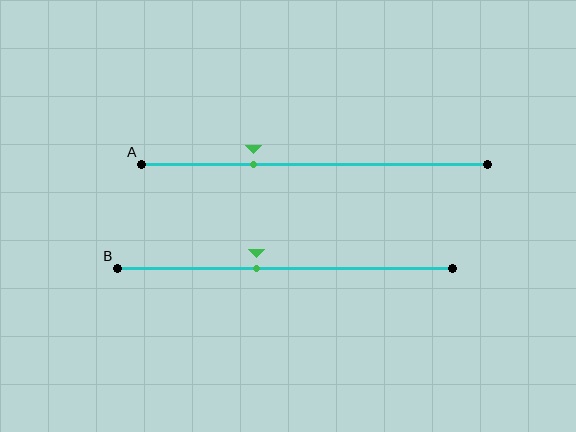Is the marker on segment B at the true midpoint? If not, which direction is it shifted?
No, the marker on segment B is shifted to the left by about 9% of the segment length.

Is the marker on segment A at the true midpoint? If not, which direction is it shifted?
No, the marker on segment A is shifted to the left by about 18% of the segment length.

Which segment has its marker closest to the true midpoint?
Segment B has its marker closest to the true midpoint.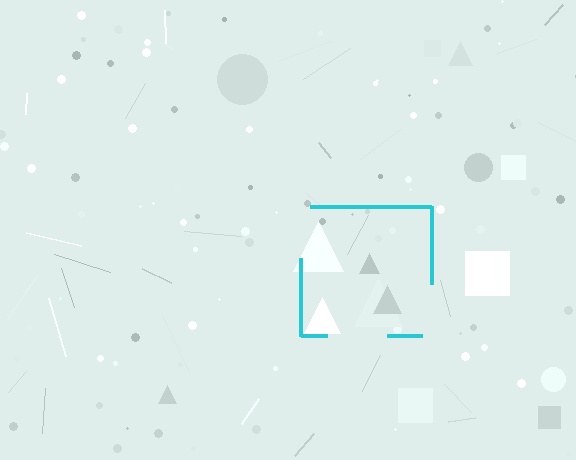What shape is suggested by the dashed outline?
The dashed outline suggests a square.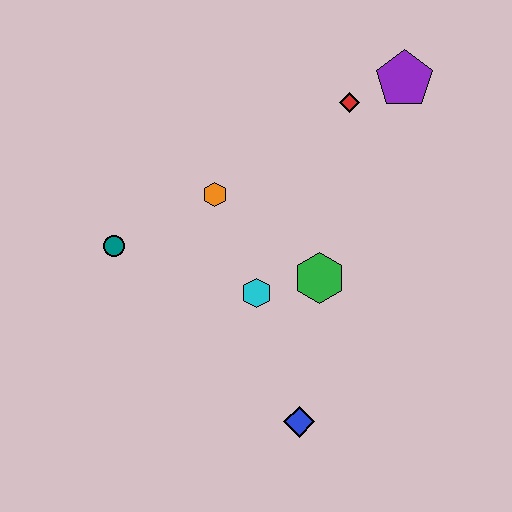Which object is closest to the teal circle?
The orange hexagon is closest to the teal circle.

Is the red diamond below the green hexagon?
No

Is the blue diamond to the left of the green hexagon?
Yes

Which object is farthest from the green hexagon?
The purple pentagon is farthest from the green hexagon.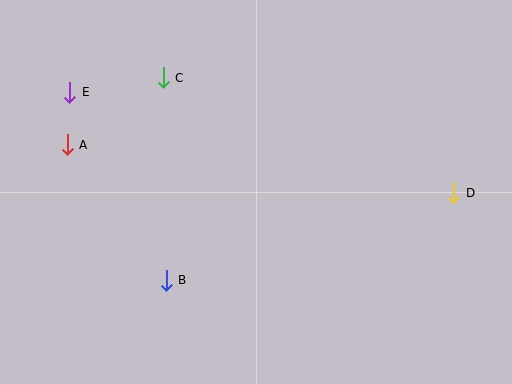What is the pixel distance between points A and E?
The distance between A and E is 53 pixels.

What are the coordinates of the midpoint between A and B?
The midpoint between A and B is at (117, 212).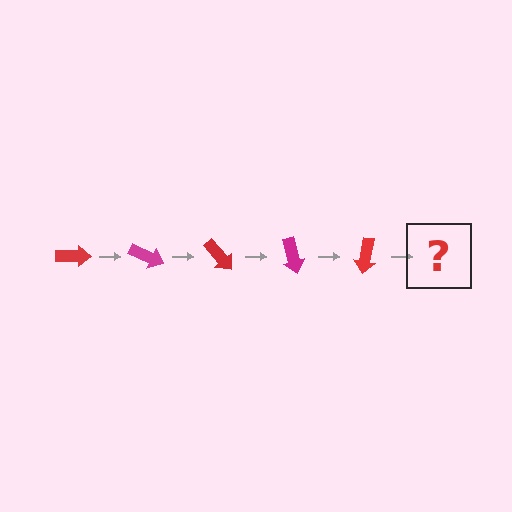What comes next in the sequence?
The next element should be a magenta arrow, rotated 125 degrees from the start.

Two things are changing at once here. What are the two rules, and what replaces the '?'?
The two rules are that it rotates 25 degrees each step and the color cycles through red and magenta. The '?' should be a magenta arrow, rotated 125 degrees from the start.